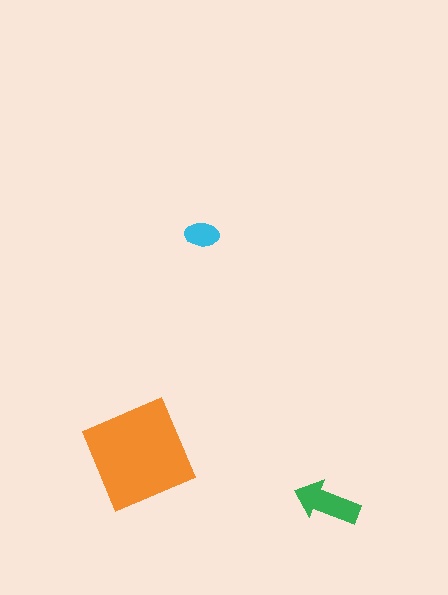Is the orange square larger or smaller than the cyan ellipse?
Larger.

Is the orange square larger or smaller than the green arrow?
Larger.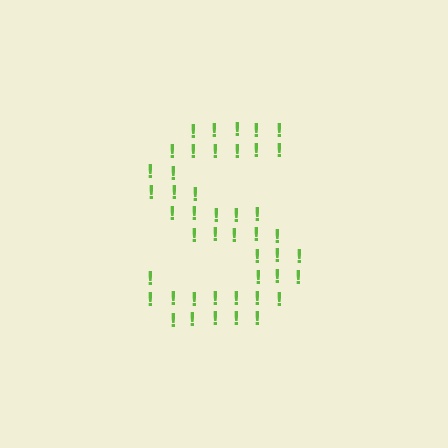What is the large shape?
The large shape is the letter S.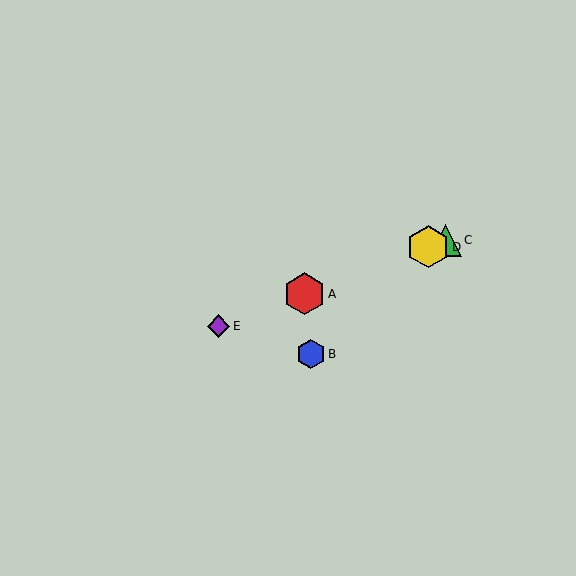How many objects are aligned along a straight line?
4 objects (A, C, D, E) are aligned along a straight line.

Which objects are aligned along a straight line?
Objects A, C, D, E are aligned along a straight line.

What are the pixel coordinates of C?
Object C is at (445, 240).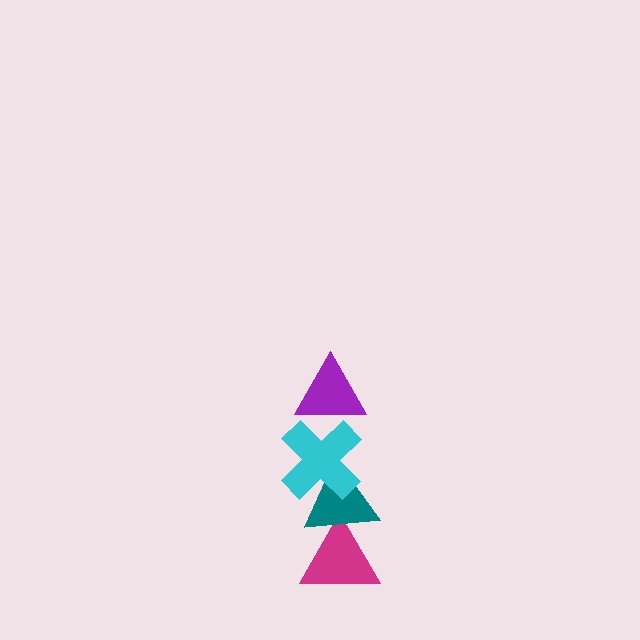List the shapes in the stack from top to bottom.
From top to bottom: the purple triangle, the cyan cross, the teal triangle, the magenta triangle.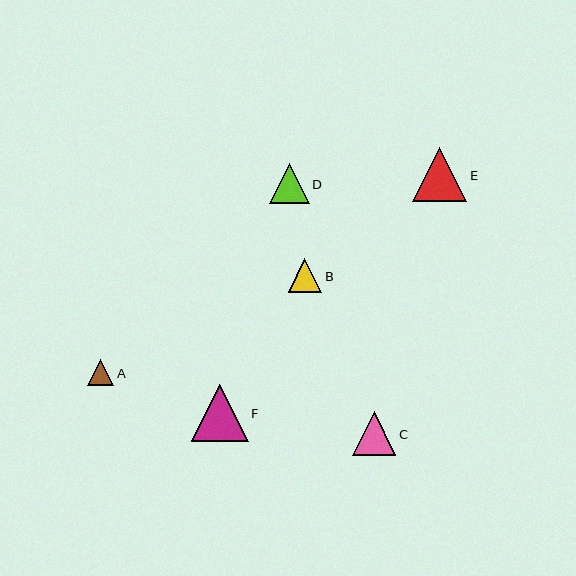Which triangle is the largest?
Triangle F is the largest with a size of approximately 57 pixels.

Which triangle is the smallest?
Triangle A is the smallest with a size of approximately 26 pixels.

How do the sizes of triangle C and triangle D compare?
Triangle C and triangle D are approximately the same size.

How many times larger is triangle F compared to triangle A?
Triangle F is approximately 2.2 times the size of triangle A.